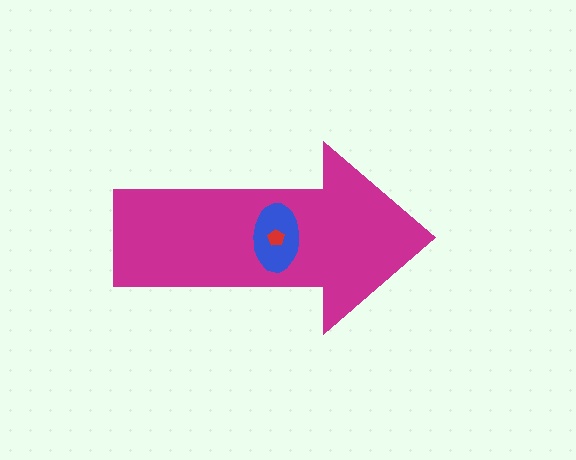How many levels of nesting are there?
3.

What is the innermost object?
The red pentagon.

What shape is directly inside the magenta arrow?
The blue ellipse.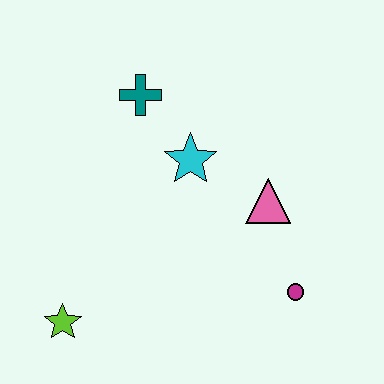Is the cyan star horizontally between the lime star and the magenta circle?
Yes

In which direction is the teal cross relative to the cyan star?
The teal cross is above the cyan star.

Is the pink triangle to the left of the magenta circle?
Yes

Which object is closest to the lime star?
The cyan star is closest to the lime star.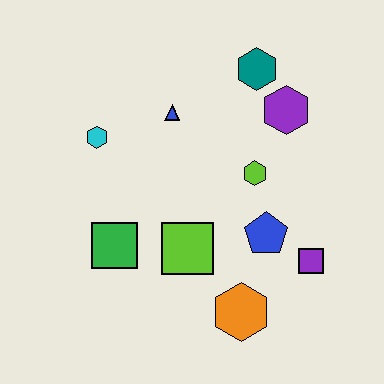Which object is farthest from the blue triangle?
The orange hexagon is farthest from the blue triangle.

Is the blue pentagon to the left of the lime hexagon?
No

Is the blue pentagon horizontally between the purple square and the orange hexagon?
Yes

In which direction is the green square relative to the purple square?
The green square is to the left of the purple square.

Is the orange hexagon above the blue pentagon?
No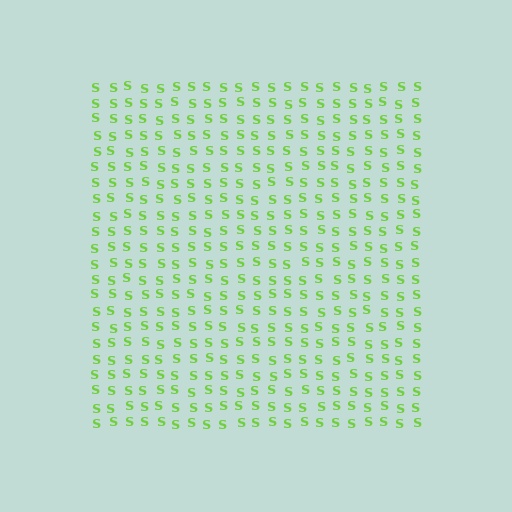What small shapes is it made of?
It is made of small letter S's.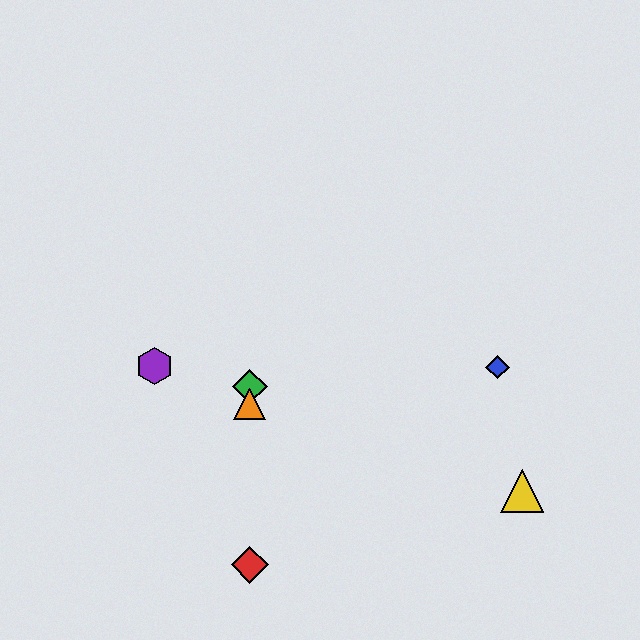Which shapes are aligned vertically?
The red diamond, the green diamond, the orange triangle are aligned vertically.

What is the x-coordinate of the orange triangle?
The orange triangle is at x≈250.